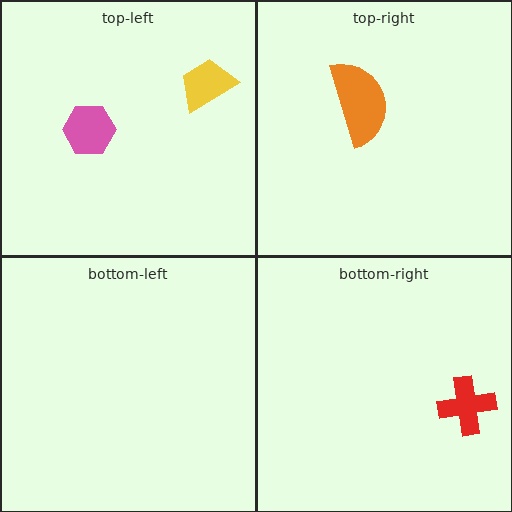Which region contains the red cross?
The bottom-right region.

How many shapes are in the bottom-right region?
1.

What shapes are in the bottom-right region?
The red cross.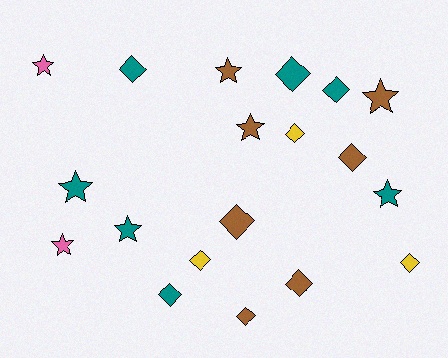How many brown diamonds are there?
There are 4 brown diamonds.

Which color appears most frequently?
Teal, with 7 objects.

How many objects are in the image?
There are 19 objects.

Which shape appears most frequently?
Diamond, with 11 objects.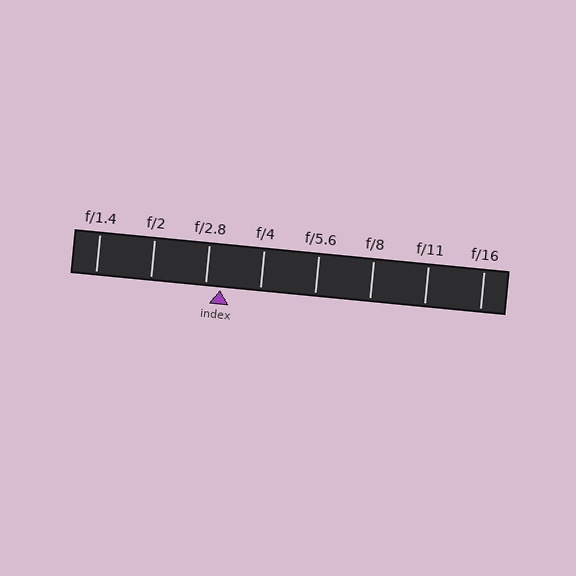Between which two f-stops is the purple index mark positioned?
The index mark is between f/2.8 and f/4.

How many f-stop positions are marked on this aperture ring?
There are 8 f-stop positions marked.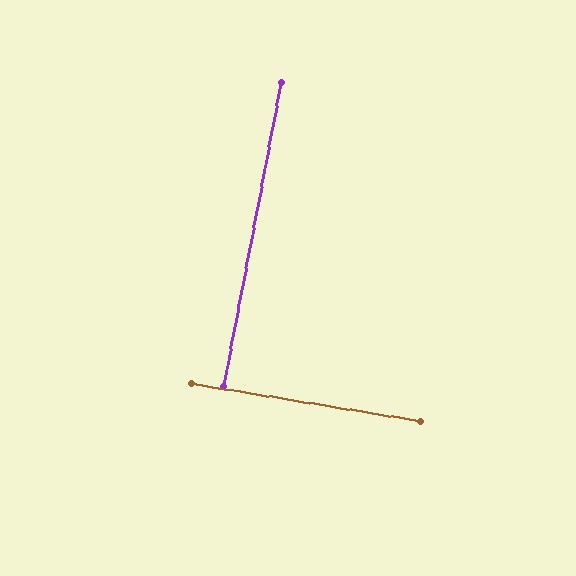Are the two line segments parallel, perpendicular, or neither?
Perpendicular — they meet at approximately 88°.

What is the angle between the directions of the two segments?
Approximately 88 degrees.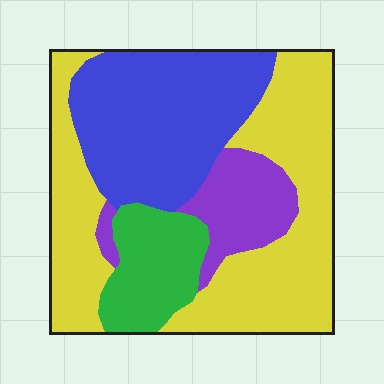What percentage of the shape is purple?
Purple covers around 10% of the shape.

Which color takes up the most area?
Yellow, at roughly 45%.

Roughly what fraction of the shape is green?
Green covers about 15% of the shape.